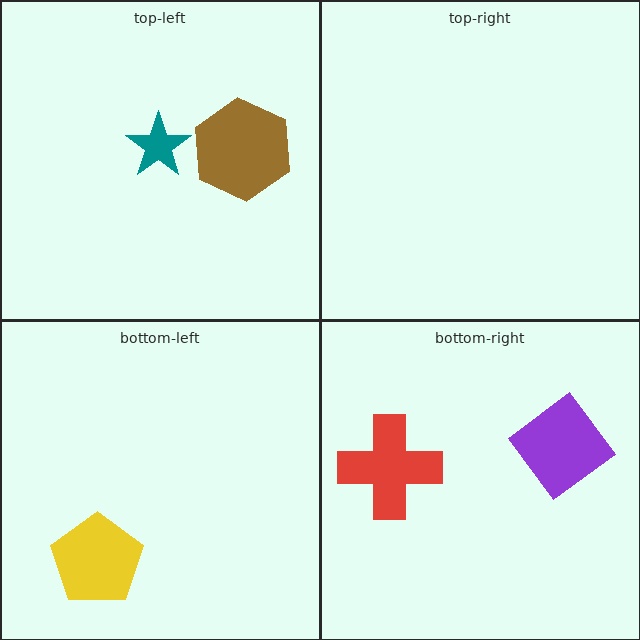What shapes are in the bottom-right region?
The red cross, the purple diamond.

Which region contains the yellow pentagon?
The bottom-left region.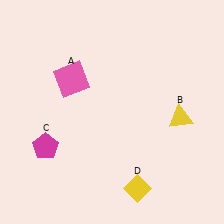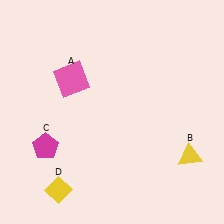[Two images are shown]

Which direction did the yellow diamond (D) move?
The yellow diamond (D) moved left.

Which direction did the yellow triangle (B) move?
The yellow triangle (B) moved down.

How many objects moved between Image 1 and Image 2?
2 objects moved between the two images.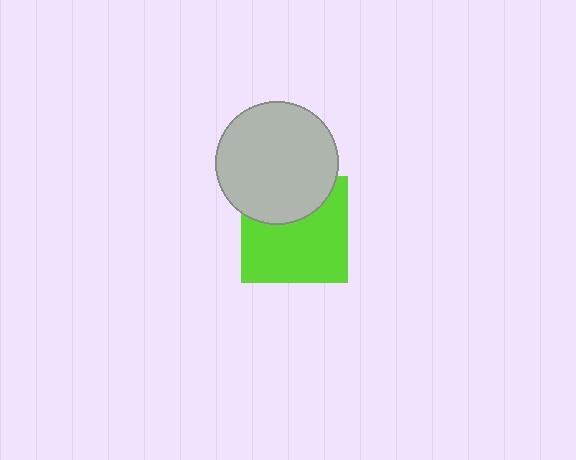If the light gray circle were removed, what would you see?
You would see the complete lime square.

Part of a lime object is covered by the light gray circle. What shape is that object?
It is a square.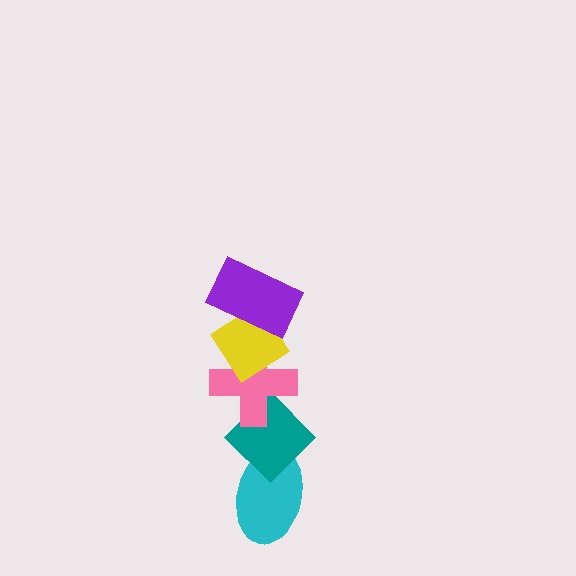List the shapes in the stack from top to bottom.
From top to bottom: the purple rectangle, the yellow diamond, the pink cross, the teal diamond, the cyan ellipse.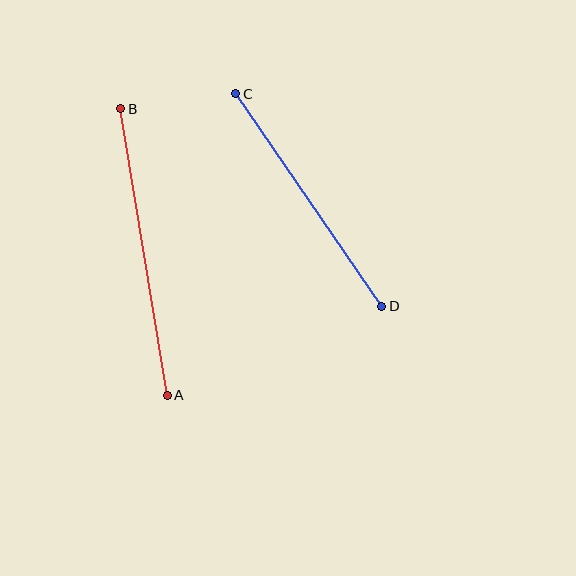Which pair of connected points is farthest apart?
Points A and B are farthest apart.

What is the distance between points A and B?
The distance is approximately 290 pixels.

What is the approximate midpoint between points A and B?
The midpoint is at approximately (144, 252) pixels.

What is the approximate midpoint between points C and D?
The midpoint is at approximately (309, 200) pixels.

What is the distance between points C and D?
The distance is approximately 258 pixels.